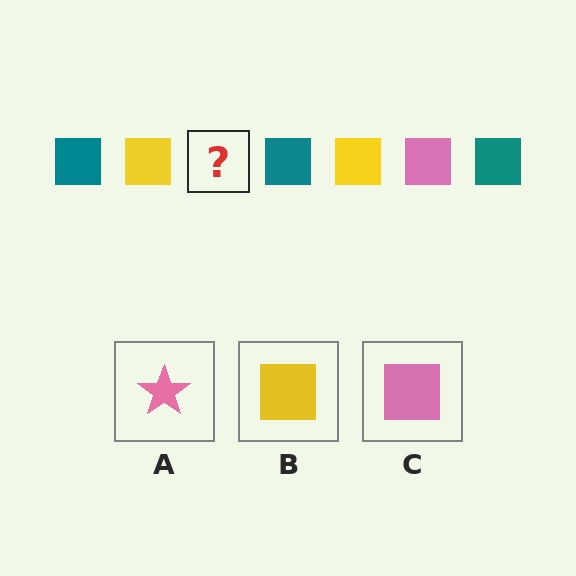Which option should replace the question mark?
Option C.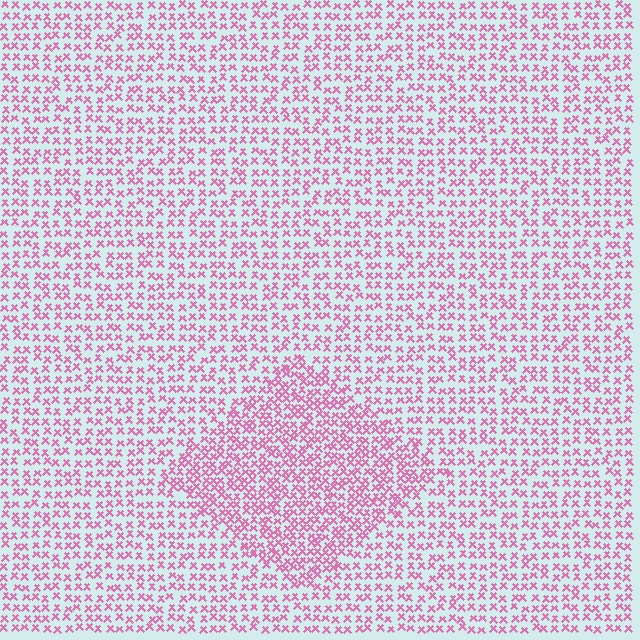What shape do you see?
I see a diamond.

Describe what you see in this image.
The image contains small pink elements arranged at two different densities. A diamond-shaped region is visible where the elements are more densely packed than the surrounding area.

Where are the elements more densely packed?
The elements are more densely packed inside the diamond boundary.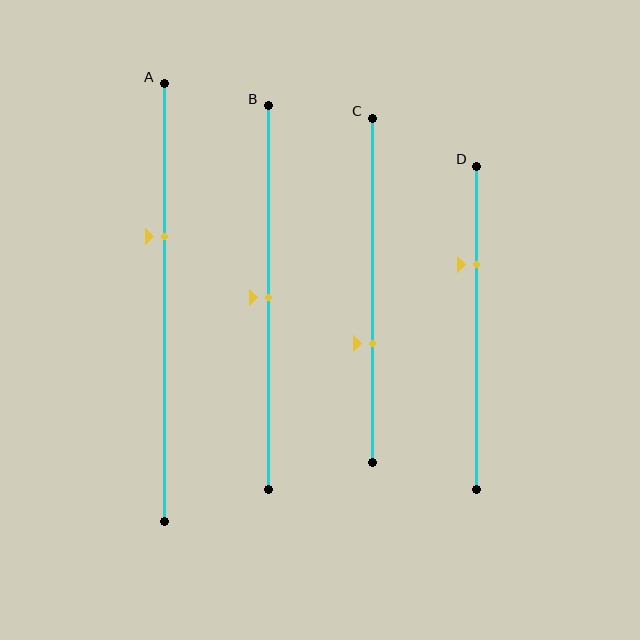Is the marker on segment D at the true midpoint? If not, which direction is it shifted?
No, the marker on segment D is shifted upward by about 19% of the segment length.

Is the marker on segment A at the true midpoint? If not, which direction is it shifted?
No, the marker on segment A is shifted upward by about 15% of the segment length.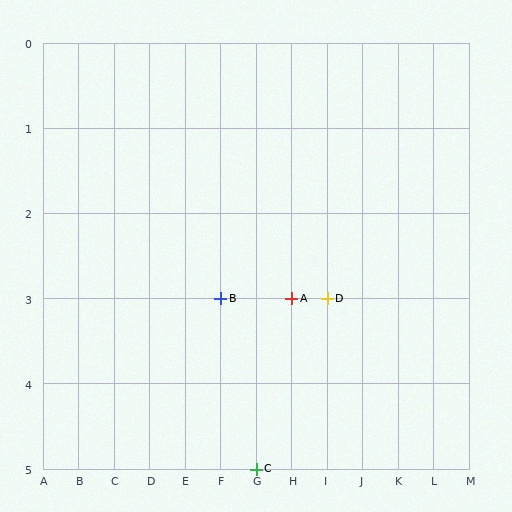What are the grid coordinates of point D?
Point D is at grid coordinates (I, 3).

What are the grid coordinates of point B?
Point B is at grid coordinates (F, 3).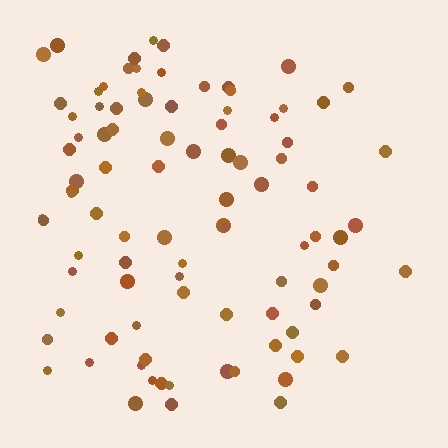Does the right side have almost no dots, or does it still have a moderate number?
Still a moderate number, just noticeably fewer than the left.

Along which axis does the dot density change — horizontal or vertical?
Horizontal.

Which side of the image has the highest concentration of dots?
The left.